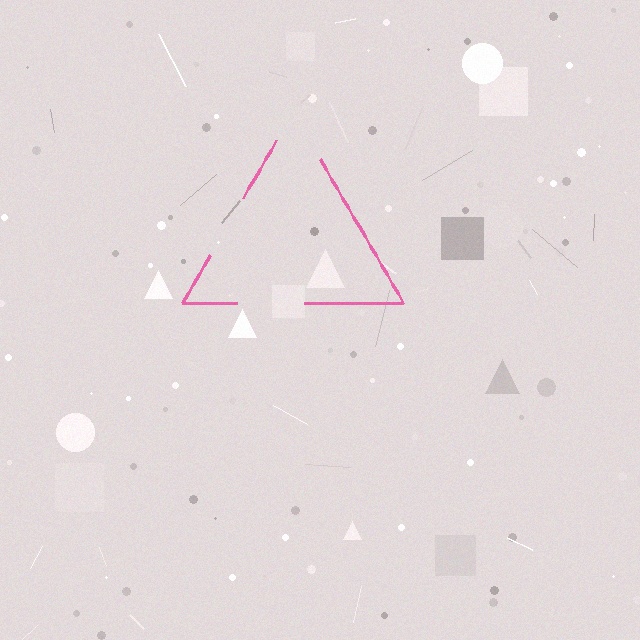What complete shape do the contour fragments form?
The contour fragments form a triangle.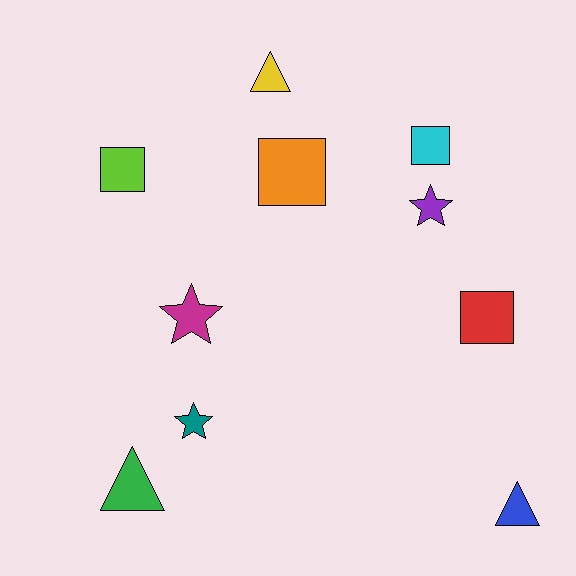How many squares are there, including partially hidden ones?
There are 4 squares.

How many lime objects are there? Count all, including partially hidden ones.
There is 1 lime object.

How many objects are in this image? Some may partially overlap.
There are 10 objects.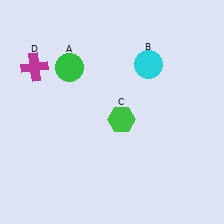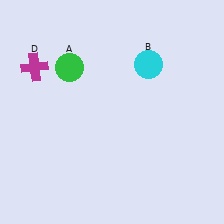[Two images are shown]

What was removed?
The green hexagon (C) was removed in Image 2.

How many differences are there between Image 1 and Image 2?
There is 1 difference between the two images.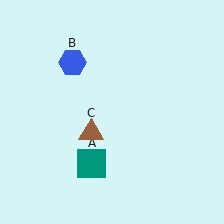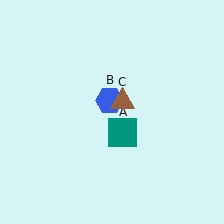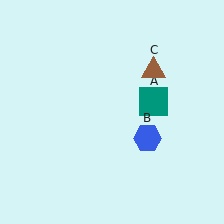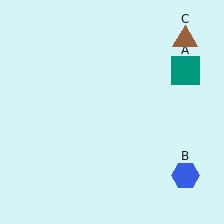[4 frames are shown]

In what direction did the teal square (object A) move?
The teal square (object A) moved up and to the right.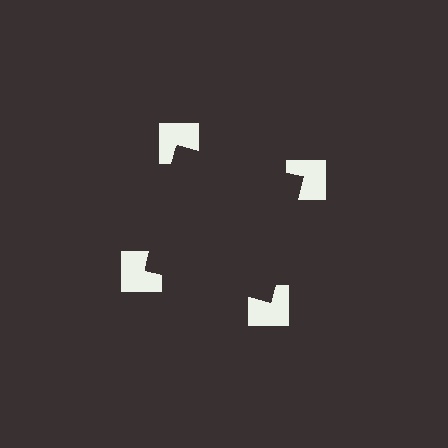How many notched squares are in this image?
There are 4 — one at each vertex of the illusory square.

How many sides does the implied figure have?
4 sides.